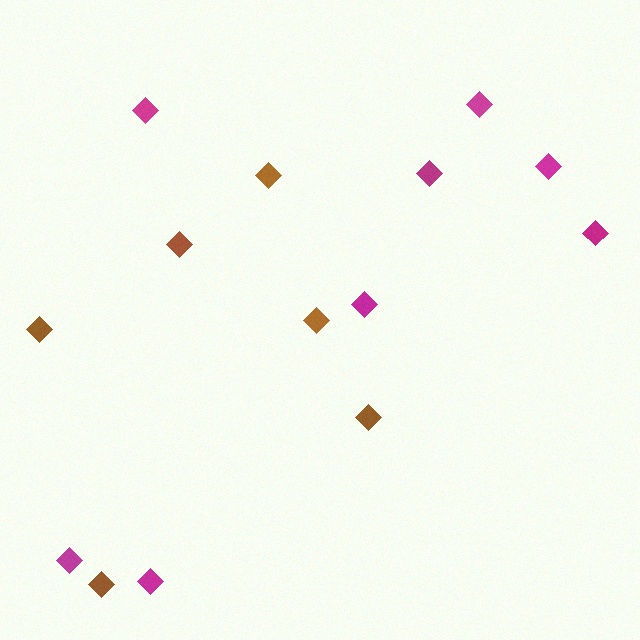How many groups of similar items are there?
There are 2 groups: one group of brown diamonds (6) and one group of magenta diamonds (8).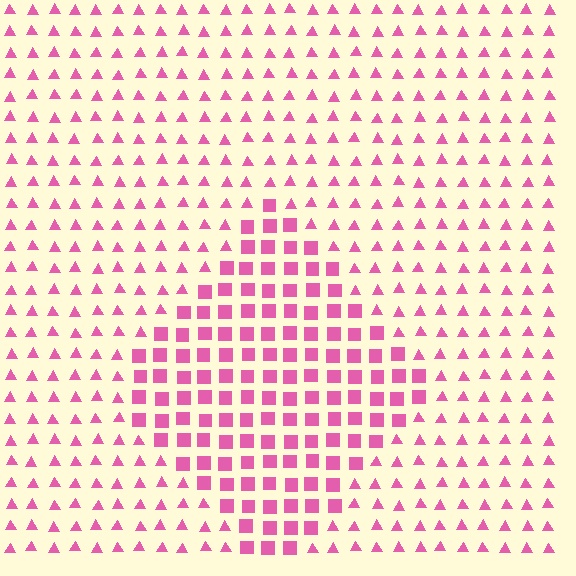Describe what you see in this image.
The image is filled with small pink elements arranged in a uniform grid. A diamond-shaped region contains squares, while the surrounding area contains triangles. The boundary is defined purely by the change in element shape.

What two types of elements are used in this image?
The image uses squares inside the diamond region and triangles outside it.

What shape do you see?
I see a diamond.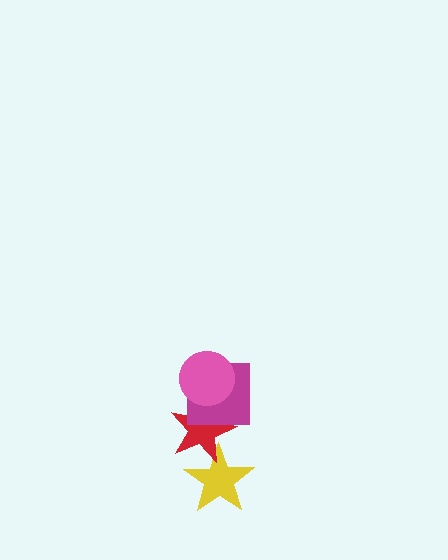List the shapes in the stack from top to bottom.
From top to bottom: the pink circle, the magenta square, the red star, the yellow star.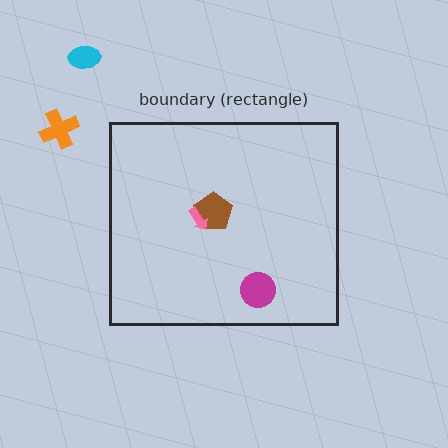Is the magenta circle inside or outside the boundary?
Inside.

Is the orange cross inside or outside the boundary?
Outside.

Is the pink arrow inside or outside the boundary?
Inside.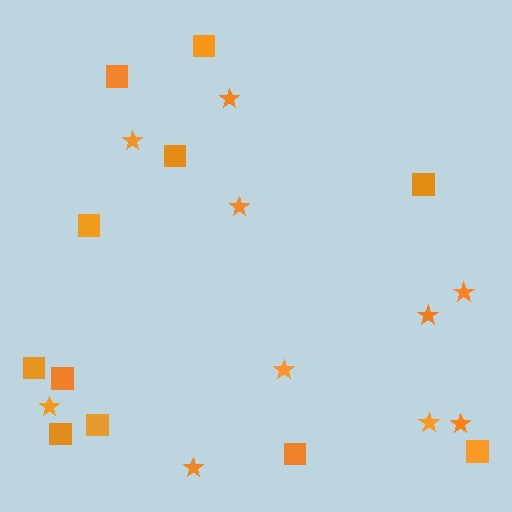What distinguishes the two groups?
There are 2 groups: one group of squares (11) and one group of stars (10).